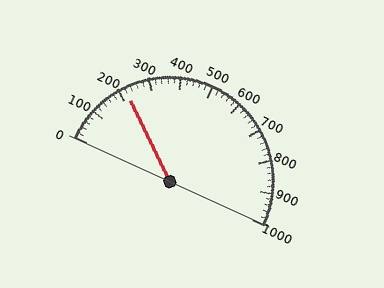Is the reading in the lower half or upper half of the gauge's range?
The reading is in the lower half of the range (0 to 1000).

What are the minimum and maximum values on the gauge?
The gauge ranges from 0 to 1000.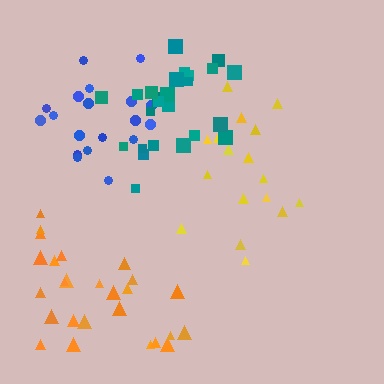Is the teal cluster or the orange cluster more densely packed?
Teal.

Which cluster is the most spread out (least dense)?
Yellow.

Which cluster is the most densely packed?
Teal.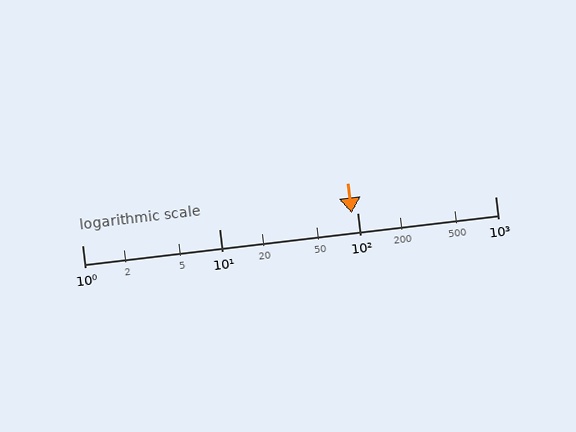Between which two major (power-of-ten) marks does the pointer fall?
The pointer is between 10 and 100.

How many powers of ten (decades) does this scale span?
The scale spans 3 decades, from 1 to 1000.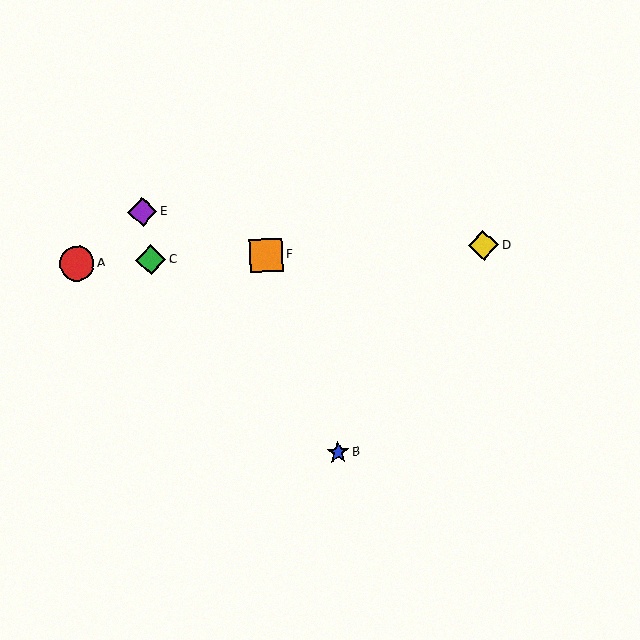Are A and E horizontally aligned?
No, A is at y≈263 and E is at y≈212.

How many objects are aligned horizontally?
4 objects (A, C, D, F) are aligned horizontally.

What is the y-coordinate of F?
Object F is at y≈255.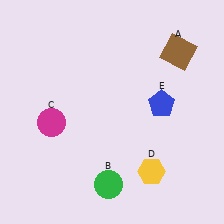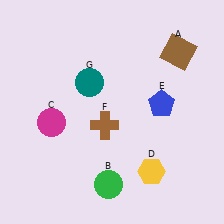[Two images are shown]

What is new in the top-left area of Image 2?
A teal circle (G) was added in the top-left area of Image 2.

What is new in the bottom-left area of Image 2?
A brown cross (F) was added in the bottom-left area of Image 2.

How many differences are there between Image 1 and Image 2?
There are 2 differences between the two images.